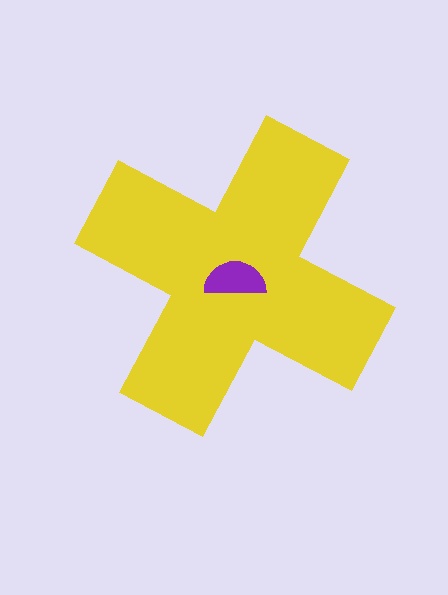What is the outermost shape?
The yellow cross.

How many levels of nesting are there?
2.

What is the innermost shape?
The purple semicircle.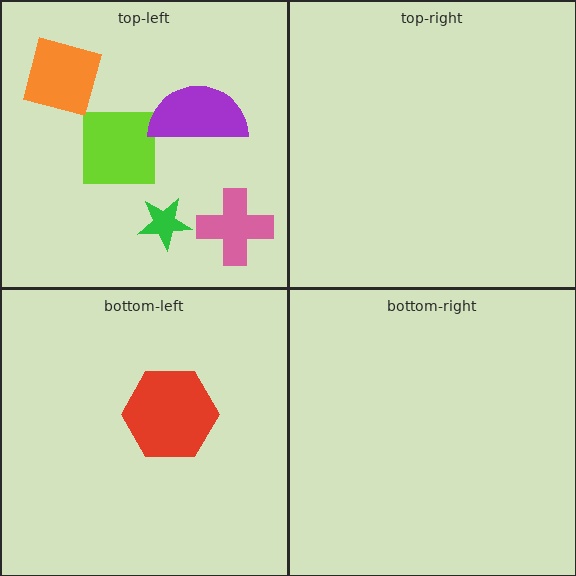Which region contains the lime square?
The top-left region.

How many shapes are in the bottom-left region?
1.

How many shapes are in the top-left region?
5.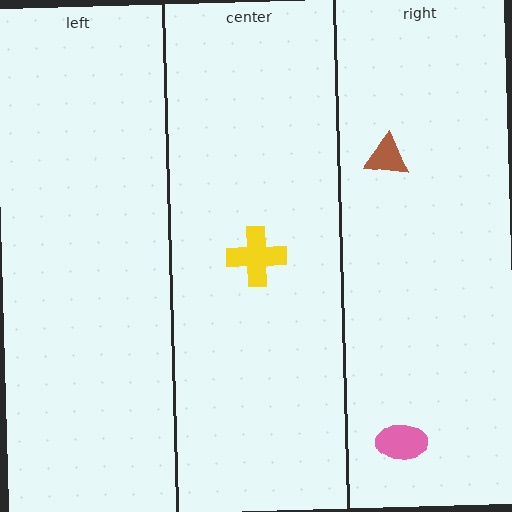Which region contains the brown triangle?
The right region.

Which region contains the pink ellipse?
The right region.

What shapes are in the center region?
The yellow cross.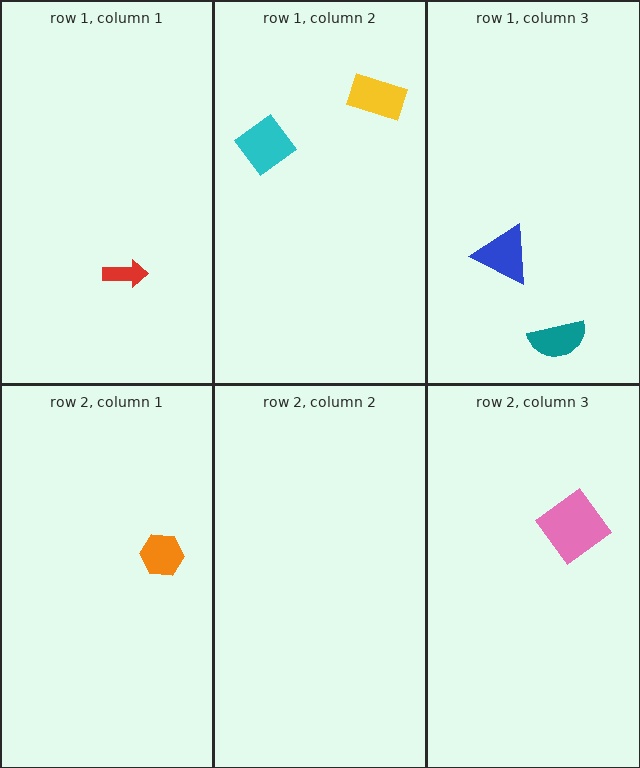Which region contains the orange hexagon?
The row 2, column 1 region.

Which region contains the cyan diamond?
The row 1, column 2 region.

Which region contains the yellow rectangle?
The row 1, column 2 region.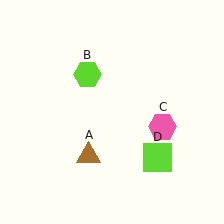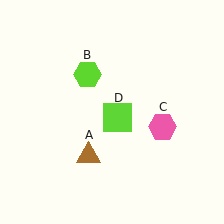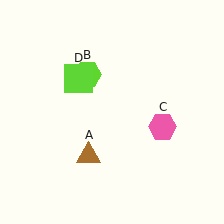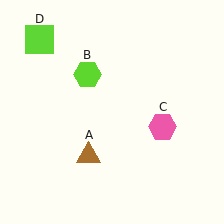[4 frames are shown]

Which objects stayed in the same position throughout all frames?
Brown triangle (object A) and lime hexagon (object B) and pink hexagon (object C) remained stationary.